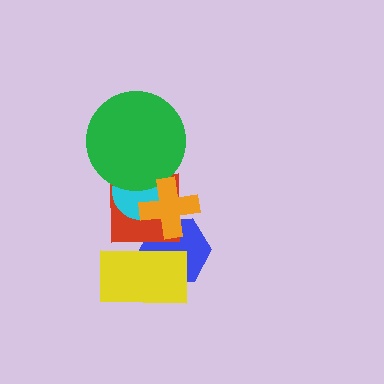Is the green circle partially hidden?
No, no other shape covers it.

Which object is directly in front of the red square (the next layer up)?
The cyan circle is directly in front of the red square.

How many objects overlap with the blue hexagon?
3 objects overlap with the blue hexagon.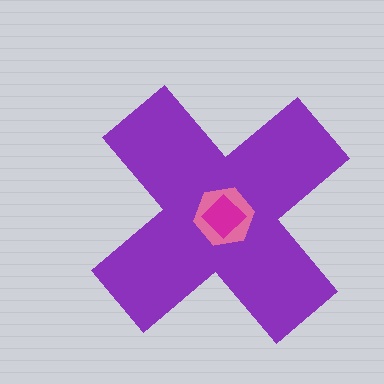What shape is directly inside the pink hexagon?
The magenta diamond.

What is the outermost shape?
The purple cross.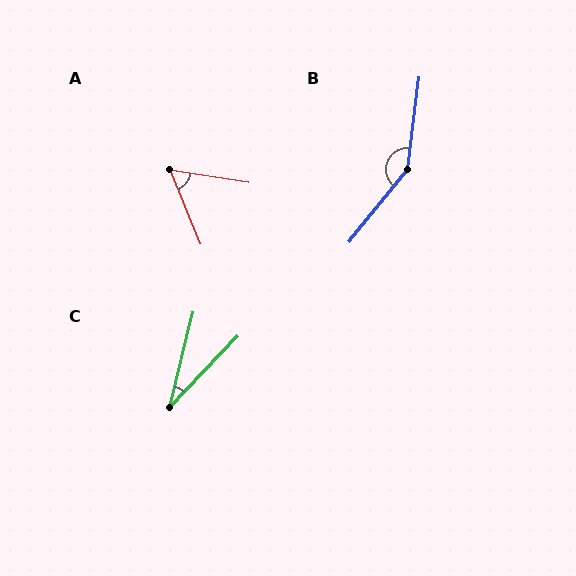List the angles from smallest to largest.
C (30°), A (59°), B (148°).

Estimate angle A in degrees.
Approximately 59 degrees.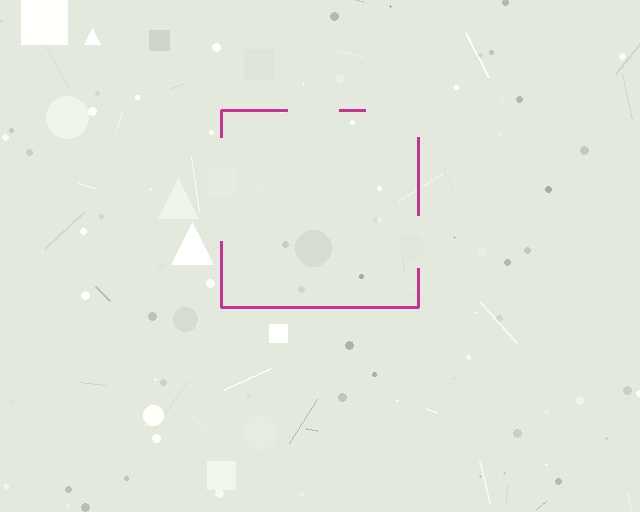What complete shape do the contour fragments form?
The contour fragments form a square.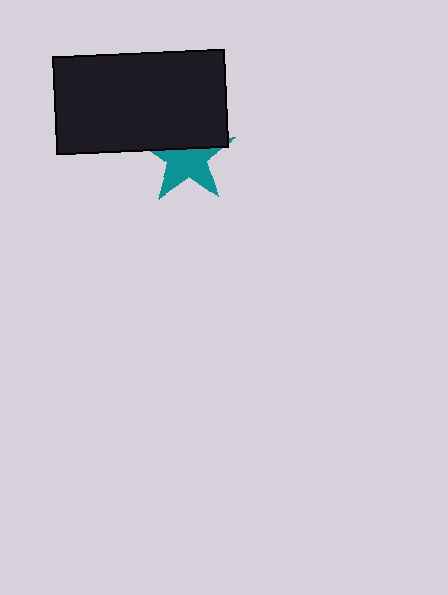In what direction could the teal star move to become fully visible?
The teal star could move down. That would shift it out from behind the black rectangle entirely.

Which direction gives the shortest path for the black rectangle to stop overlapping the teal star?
Moving up gives the shortest separation.